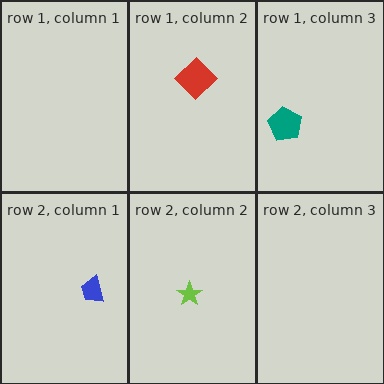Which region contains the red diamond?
The row 1, column 2 region.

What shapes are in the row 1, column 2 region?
The red diamond.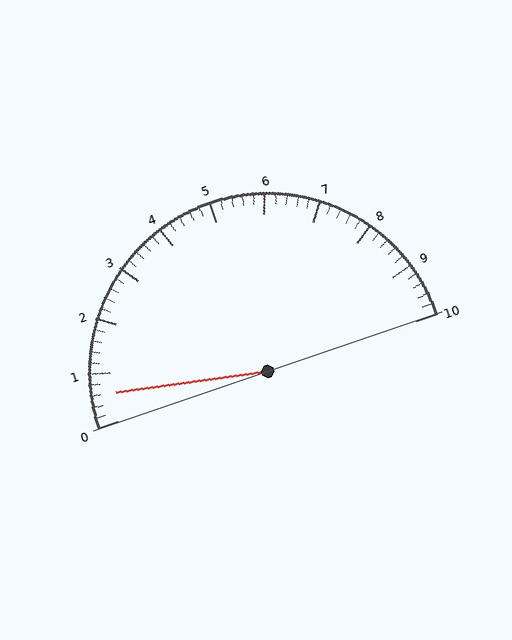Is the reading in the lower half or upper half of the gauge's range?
The reading is in the lower half of the range (0 to 10).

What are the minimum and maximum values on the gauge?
The gauge ranges from 0 to 10.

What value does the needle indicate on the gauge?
The needle indicates approximately 0.6.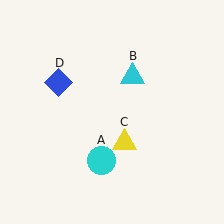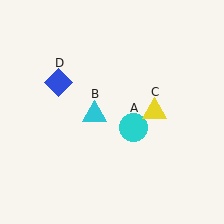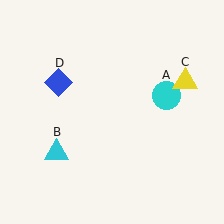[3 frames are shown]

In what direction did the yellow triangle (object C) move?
The yellow triangle (object C) moved up and to the right.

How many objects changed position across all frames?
3 objects changed position: cyan circle (object A), cyan triangle (object B), yellow triangle (object C).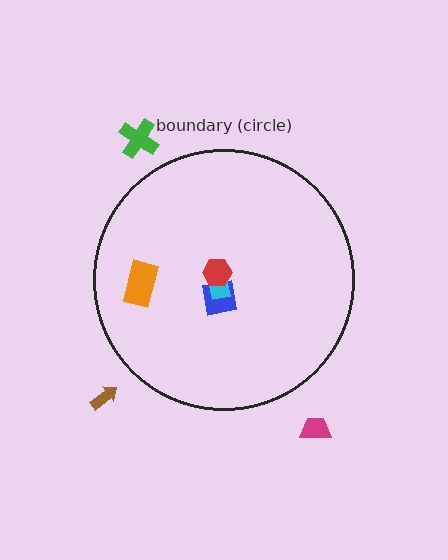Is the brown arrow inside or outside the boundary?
Outside.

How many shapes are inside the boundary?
4 inside, 3 outside.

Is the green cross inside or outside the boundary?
Outside.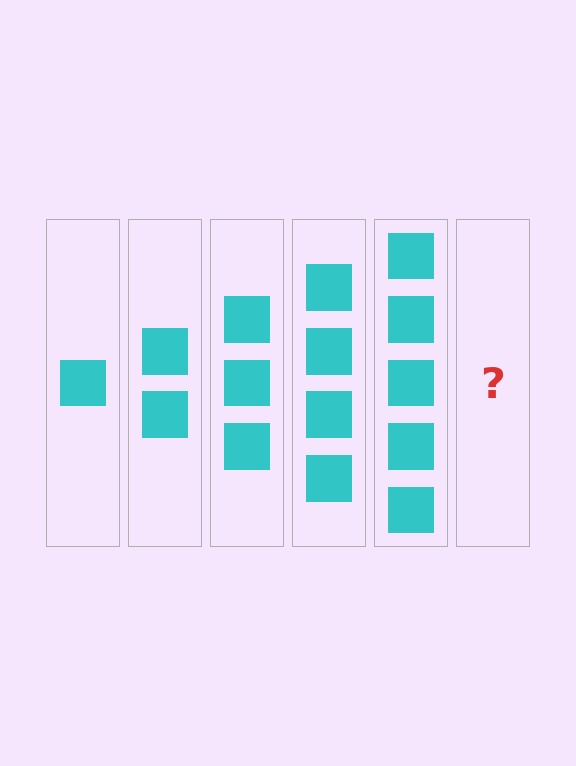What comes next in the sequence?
The next element should be 6 squares.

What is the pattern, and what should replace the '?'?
The pattern is that each step adds one more square. The '?' should be 6 squares.